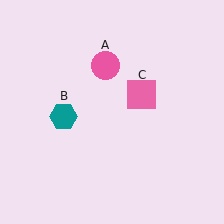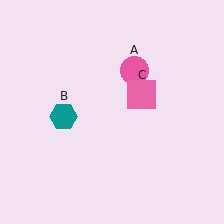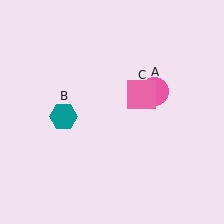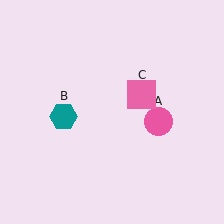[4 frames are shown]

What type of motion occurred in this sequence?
The pink circle (object A) rotated clockwise around the center of the scene.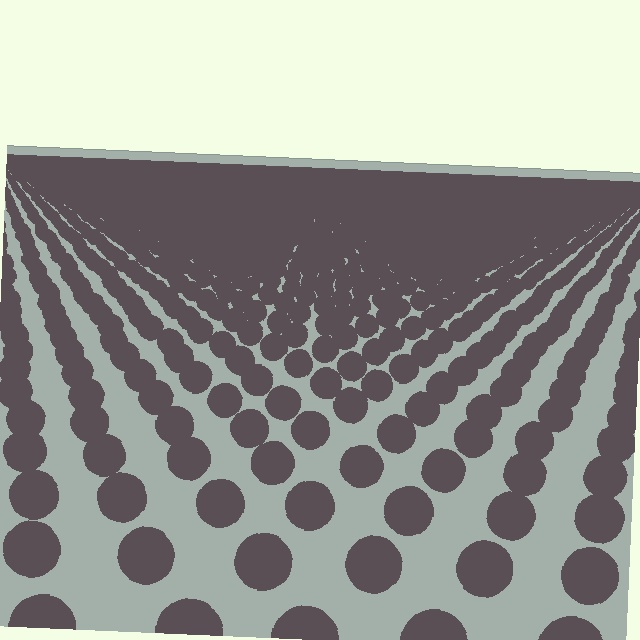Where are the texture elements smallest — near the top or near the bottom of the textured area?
Near the top.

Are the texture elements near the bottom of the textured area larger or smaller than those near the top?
Larger. Near the bottom, elements are closer to the viewer and appear at a bigger on-screen size.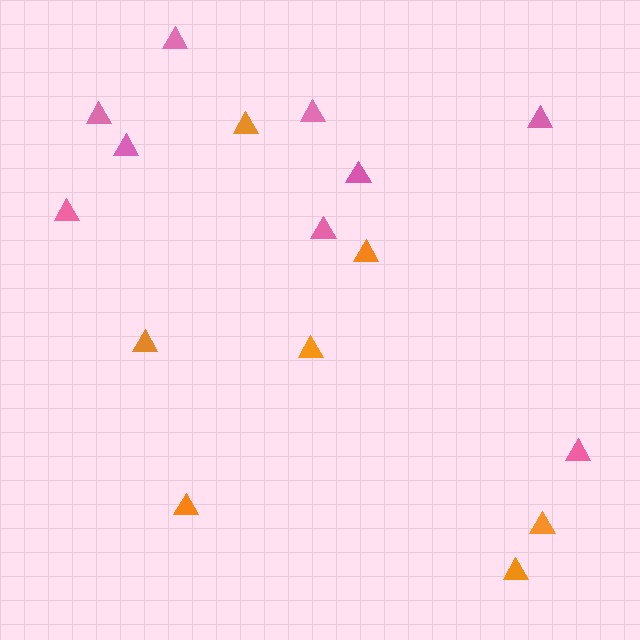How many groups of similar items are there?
There are 2 groups: one group of pink triangles (9) and one group of orange triangles (7).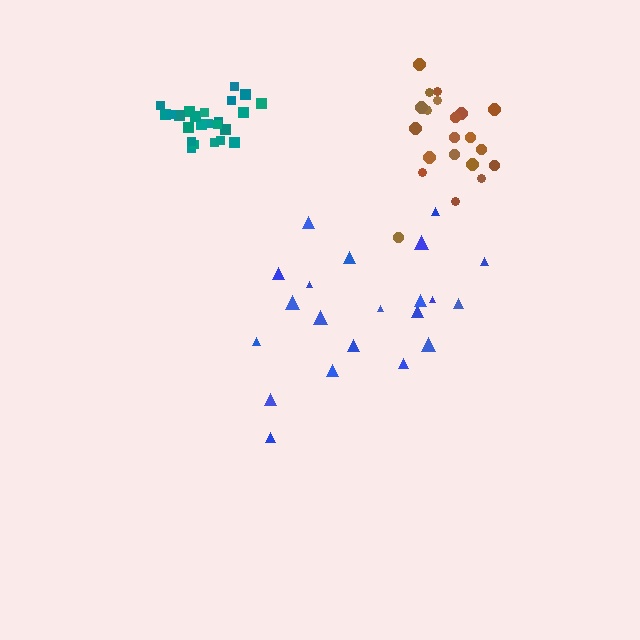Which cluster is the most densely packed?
Teal.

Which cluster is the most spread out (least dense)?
Blue.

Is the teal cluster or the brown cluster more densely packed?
Teal.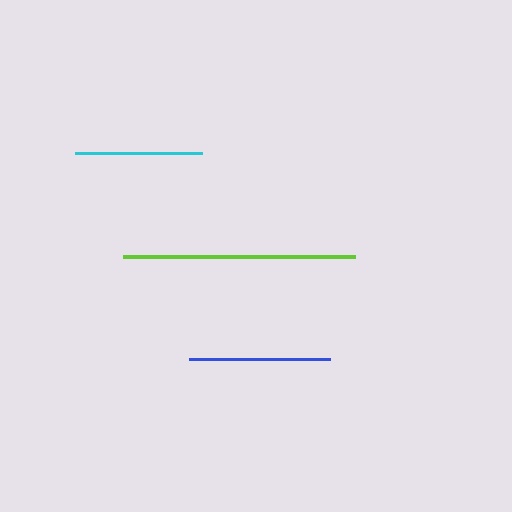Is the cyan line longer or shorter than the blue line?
The blue line is longer than the cyan line.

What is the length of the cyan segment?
The cyan segment is approximately 127 pixels long.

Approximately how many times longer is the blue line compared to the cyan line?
The blue line is approximately 1.1 times the length of the cyan line.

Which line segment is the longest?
The lime line is the longest at approximately 233 pixels.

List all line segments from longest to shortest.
From longest to shortest: lime, blue, cyan.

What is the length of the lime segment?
The lime segment is approximately 233 pixels long.